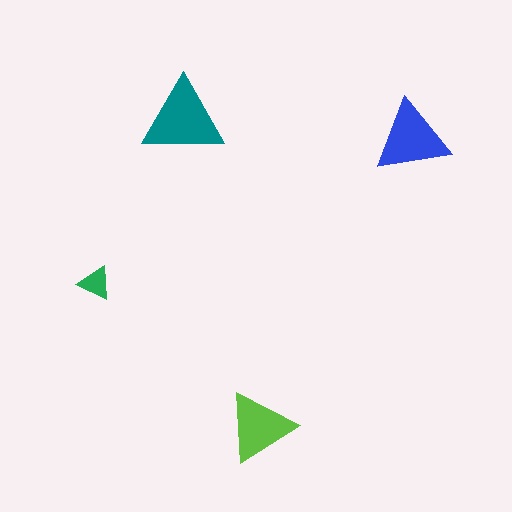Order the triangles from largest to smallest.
the teal one, the blue one, the lime one, the green one.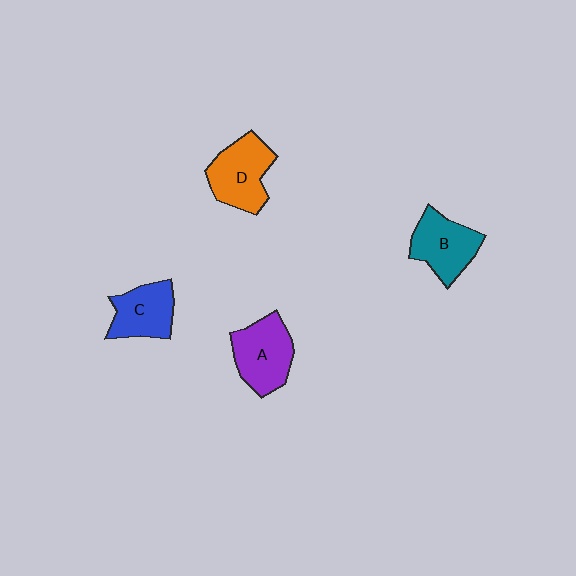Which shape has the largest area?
Shape D (orange).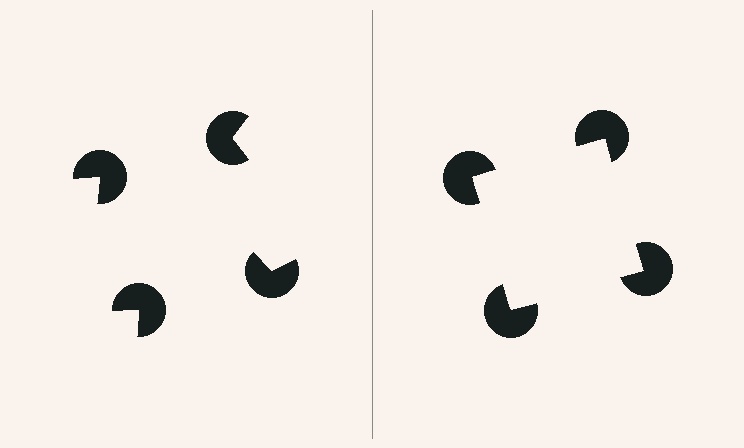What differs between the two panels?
The pac-man discs are positioned identically on both sides; only the wedge orientations differ. On the right they align to a square; on the left they are misaligned.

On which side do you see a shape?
An illusory square appears on the right side. On the left side the wedge cuts are rotated, so no coherent shape forms.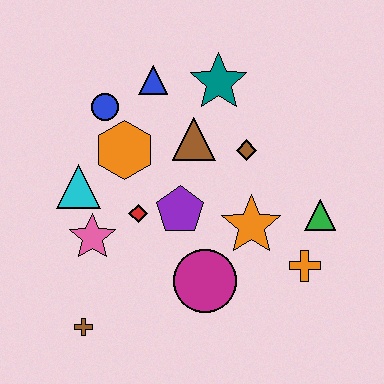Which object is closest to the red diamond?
The purple pentagon is closest to the red diamond.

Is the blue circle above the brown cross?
Yes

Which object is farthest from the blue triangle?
The brown cross is farthest from the blue triangle.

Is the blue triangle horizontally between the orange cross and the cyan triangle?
Yes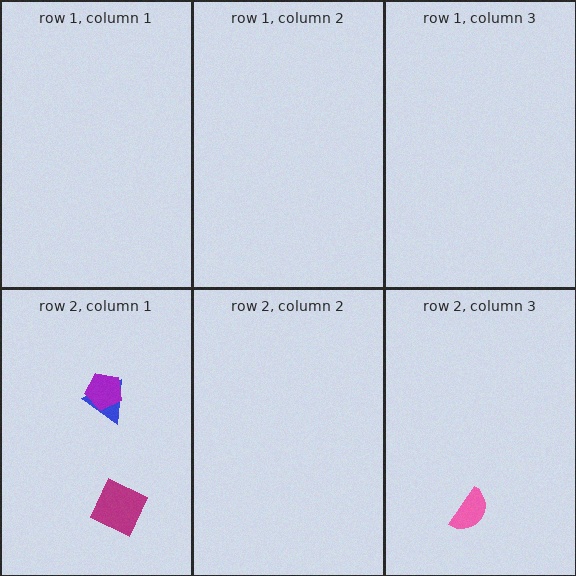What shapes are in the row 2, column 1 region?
The blue triangle, the purple pentagon, the magenta square.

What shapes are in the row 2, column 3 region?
The pink semicircle.